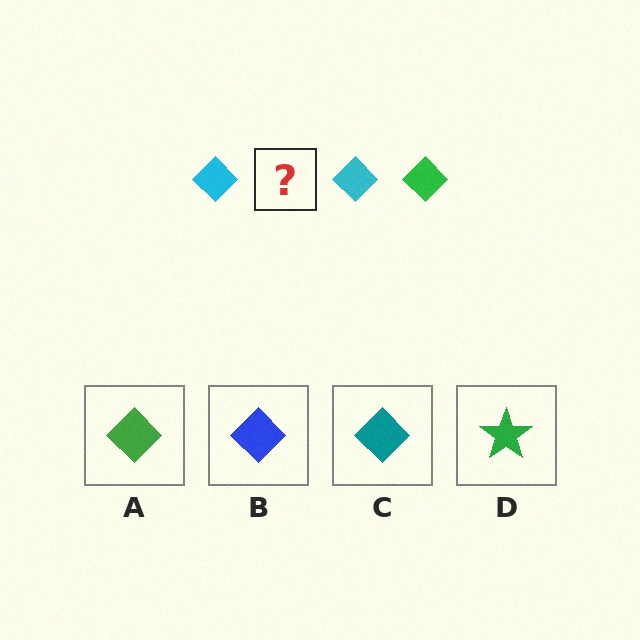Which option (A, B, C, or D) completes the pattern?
A.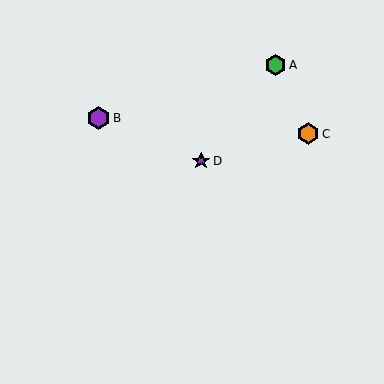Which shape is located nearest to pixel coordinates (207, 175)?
The purple star (labeled D) at (201, 161) is nearest to that location.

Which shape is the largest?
The purple hexagon (labeled B) is the largest.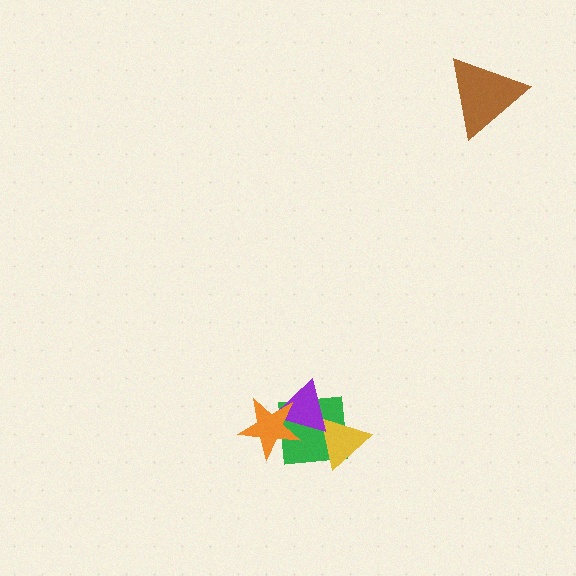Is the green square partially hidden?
Yes, it is partially covered by another shape.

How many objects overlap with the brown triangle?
0 objects overlap with the brown triangle.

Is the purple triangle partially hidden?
Yes, it is partially covered by another shape.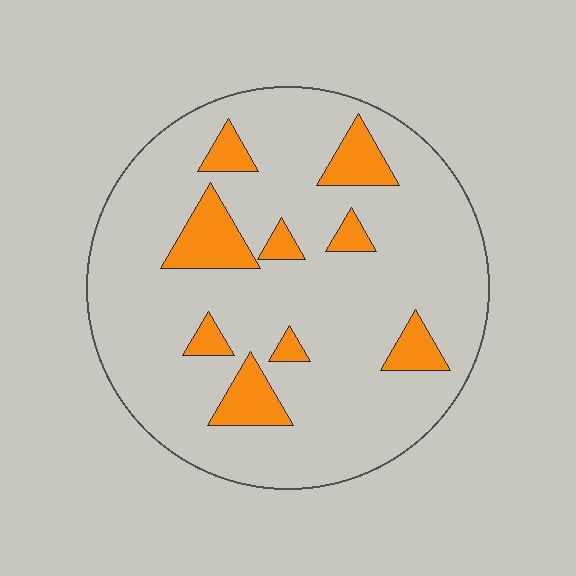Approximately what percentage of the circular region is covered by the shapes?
Approximately 15%.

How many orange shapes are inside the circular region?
9.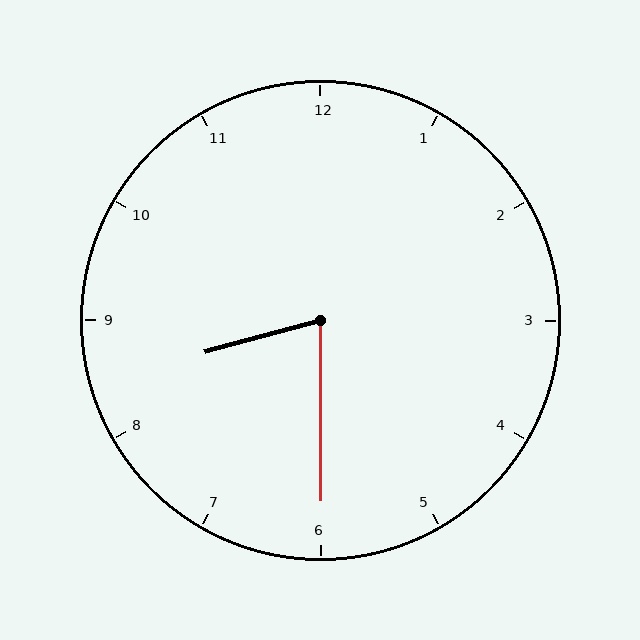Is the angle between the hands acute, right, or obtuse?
It is acute.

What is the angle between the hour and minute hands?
Approximately 75 degrees.